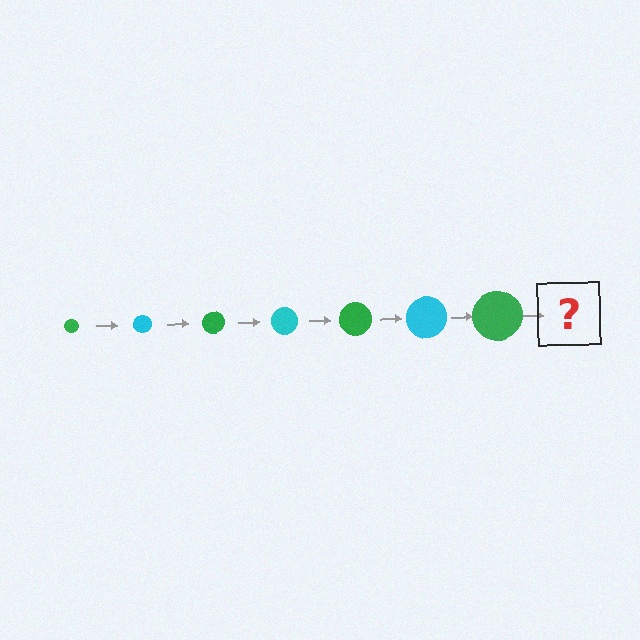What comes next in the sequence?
The next element should be a cyan circle, larger than the previous one.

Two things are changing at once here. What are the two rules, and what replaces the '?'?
The two rules are that the circle grows larger each step and the color cycles through green and cyan. The '?' should be a cyan circle, larger than the previous one.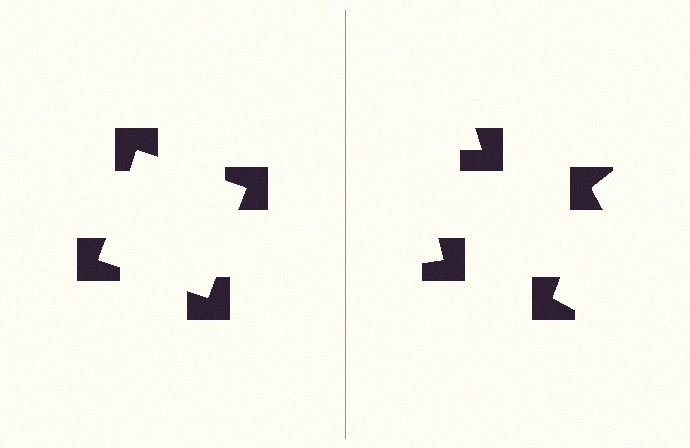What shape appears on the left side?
An illusory square.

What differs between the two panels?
The notched squares are positioned identically on both sides; only the wedge orientations differ. On the left they align to a square; on the right they are misaligned.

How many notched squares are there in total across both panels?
8 — 4 on each side.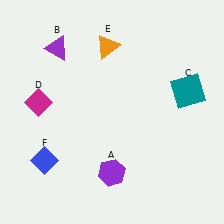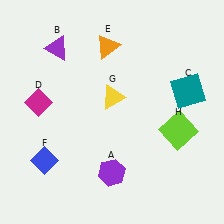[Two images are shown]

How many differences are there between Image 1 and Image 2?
There are 2 differences between the two images.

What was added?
A yellow triangle (G), a lime square (H) were added in Image 2.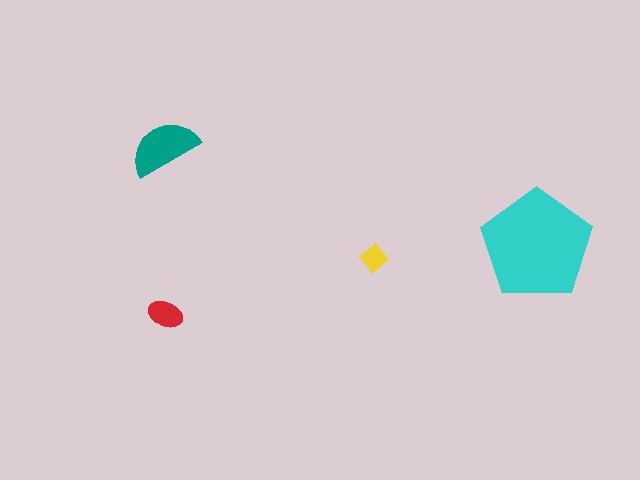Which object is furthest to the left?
The teal semicircle is leftmost.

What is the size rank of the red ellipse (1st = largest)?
3rd.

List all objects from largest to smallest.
The cyan pentagon, the teal semicircle, the red ellipse, the yellow diamond.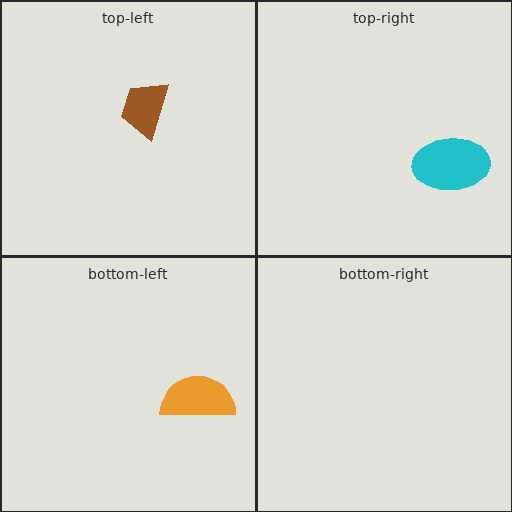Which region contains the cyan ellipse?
The top-right region.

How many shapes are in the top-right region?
1.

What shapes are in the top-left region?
The brown trapezoid.